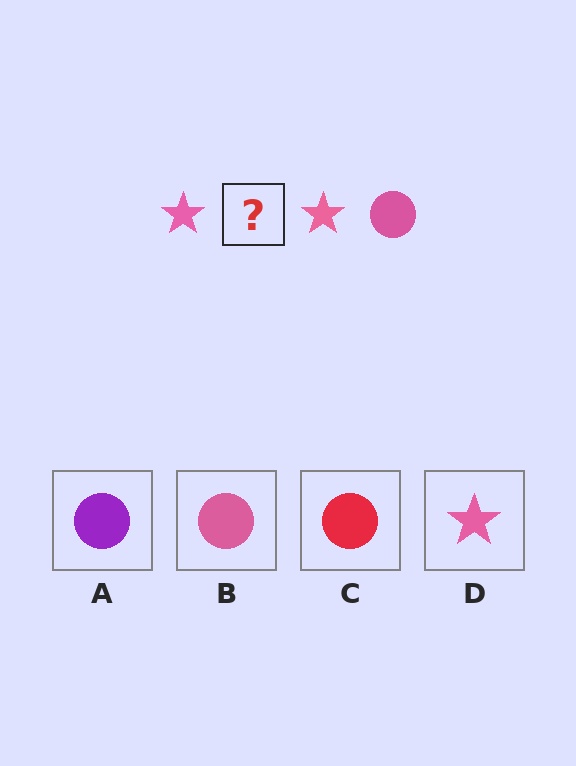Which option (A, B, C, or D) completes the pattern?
B.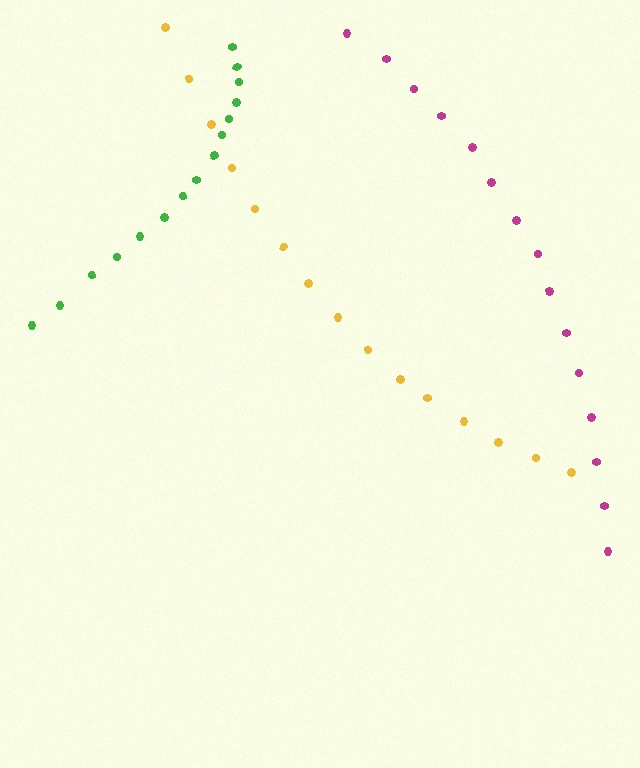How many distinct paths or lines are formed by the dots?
There are 3 distinct paths.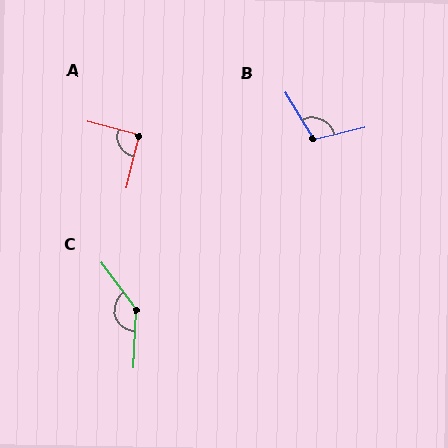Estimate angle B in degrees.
Approximately 109 degrees.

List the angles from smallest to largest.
A (91°), B (109°), C (141°).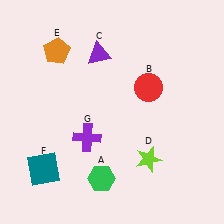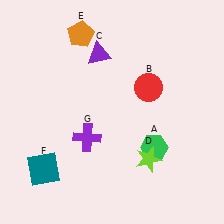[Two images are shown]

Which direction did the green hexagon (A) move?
The green hexagon (A) moved right.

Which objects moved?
The objects that moved are: the green hexagon (A), the orange pentagon (E).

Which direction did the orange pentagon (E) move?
The orange pentagon (E) moved right.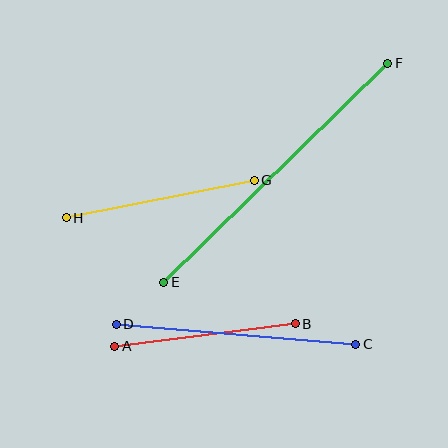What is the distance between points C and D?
The distance is approximately 240 pixels.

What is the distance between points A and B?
The distance is approximately 182 pixels.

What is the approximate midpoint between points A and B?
The midpoint is at approximately (205, 335) pixels.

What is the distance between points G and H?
The distance is approximately 192 pixels.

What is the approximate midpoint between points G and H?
The midpoint is at approximately (160, 199) pixels.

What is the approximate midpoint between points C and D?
The midpoint is at approximately (236, 334) pixels.